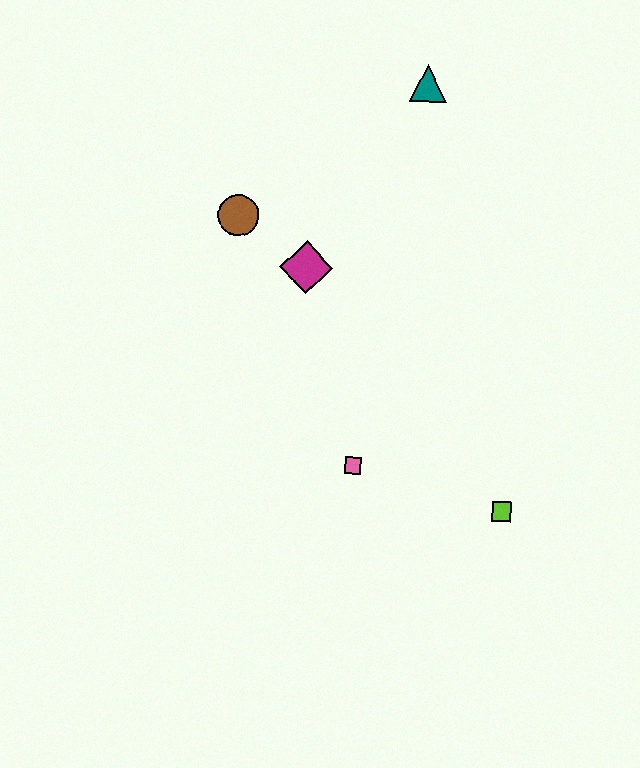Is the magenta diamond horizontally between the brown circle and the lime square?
Yes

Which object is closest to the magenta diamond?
The brown circle is closest to the magenta diamond.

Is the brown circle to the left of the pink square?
Yes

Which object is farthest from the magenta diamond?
The lime square is farthest from the magenta diamond.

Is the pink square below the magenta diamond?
Yes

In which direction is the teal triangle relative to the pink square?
The teal triangle is above the pink square.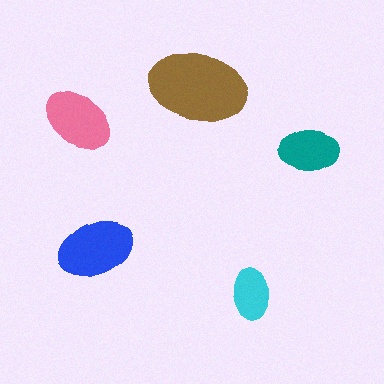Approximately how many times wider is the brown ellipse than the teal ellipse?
About 1.5 times wider.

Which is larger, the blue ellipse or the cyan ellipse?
The blue one.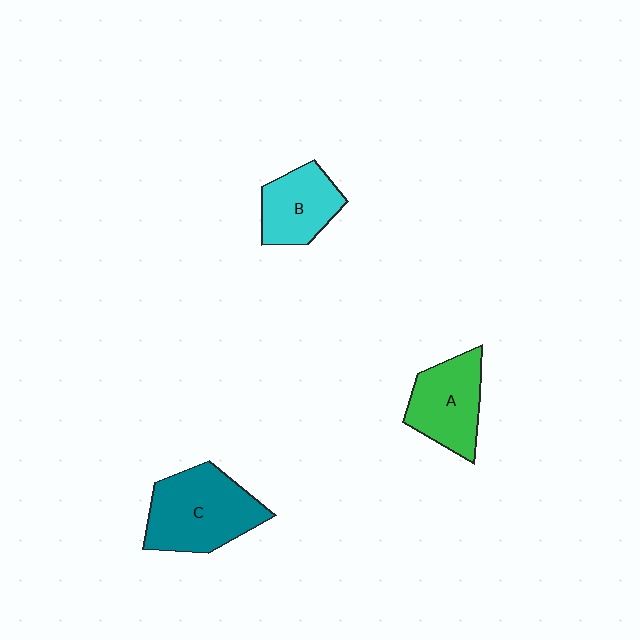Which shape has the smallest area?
Shape B (cyan).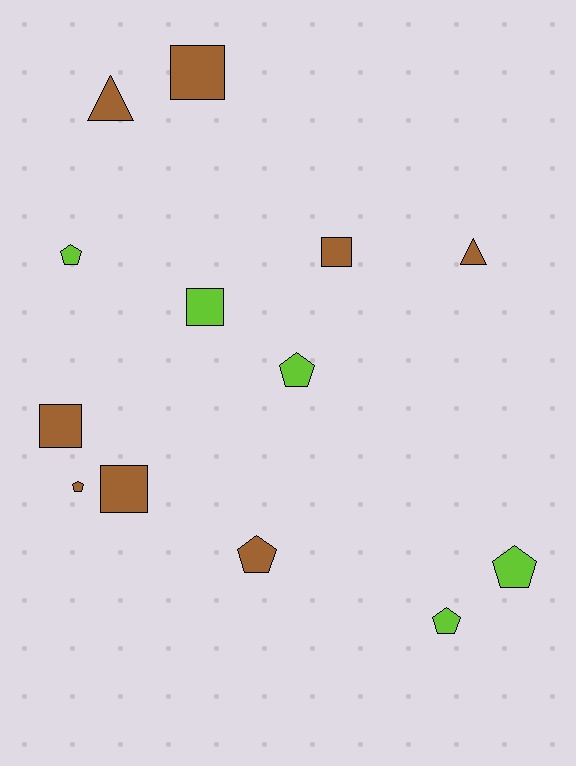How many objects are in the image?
There are 13 objects.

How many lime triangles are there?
There are no lime triangles.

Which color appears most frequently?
Brown, with 8 objects.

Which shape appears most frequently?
Pentagon, with 6 objects.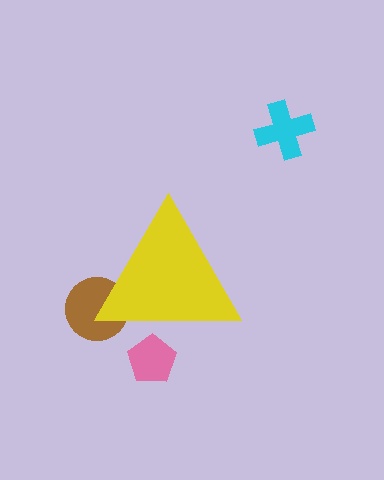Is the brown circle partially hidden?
Yes, the brown circle is partially hidden behind the yellow triangle.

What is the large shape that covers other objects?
A yellow triangle.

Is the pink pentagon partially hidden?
Yes, the pink pentagon is partially hidden behind the yellow triangle.